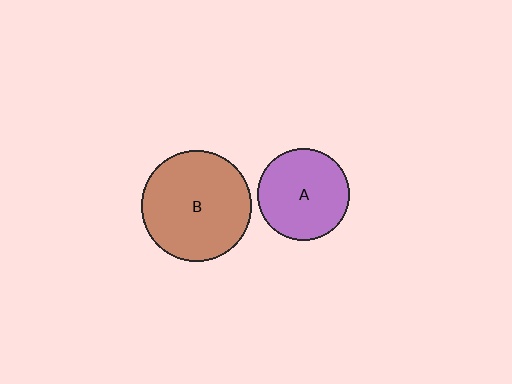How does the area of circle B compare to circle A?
Approximately 1.4 times.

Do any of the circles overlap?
No, none of the circles overlap.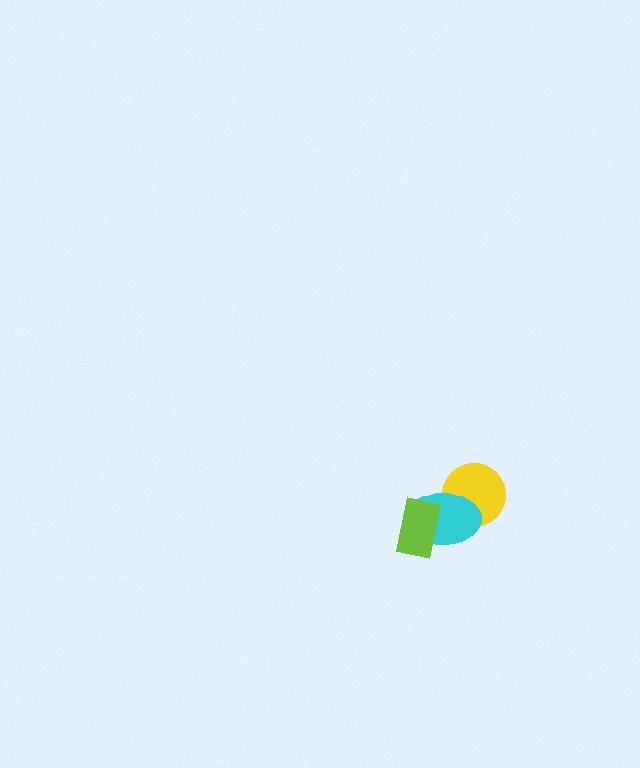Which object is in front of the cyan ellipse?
The lime rectangle is in front of the cyan ellipse.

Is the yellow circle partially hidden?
Yes, it is partially covered by another shape.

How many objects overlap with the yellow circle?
1 object overlaps with the yellow circle.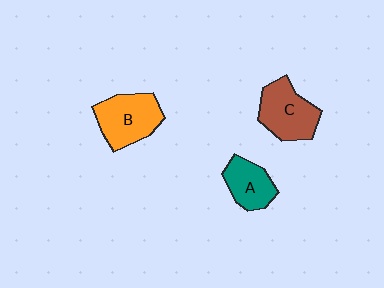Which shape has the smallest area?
Shape A (teal).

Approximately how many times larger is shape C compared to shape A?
Approximately 1.4 times.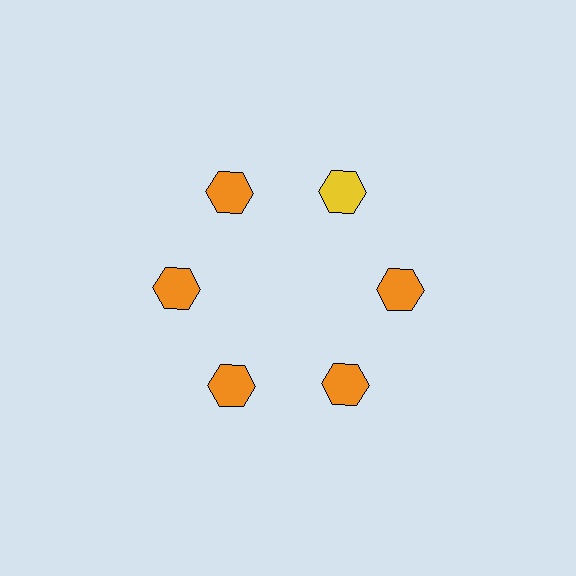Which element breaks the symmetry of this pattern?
The yellow hexagon at roughly the 1 o'clock position breaks the symmetry. All other shapes are orange hexagons.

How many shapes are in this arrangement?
There are 6 shapes arranged in a ring pattern.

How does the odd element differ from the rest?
It has a different color: yellow instead of orange.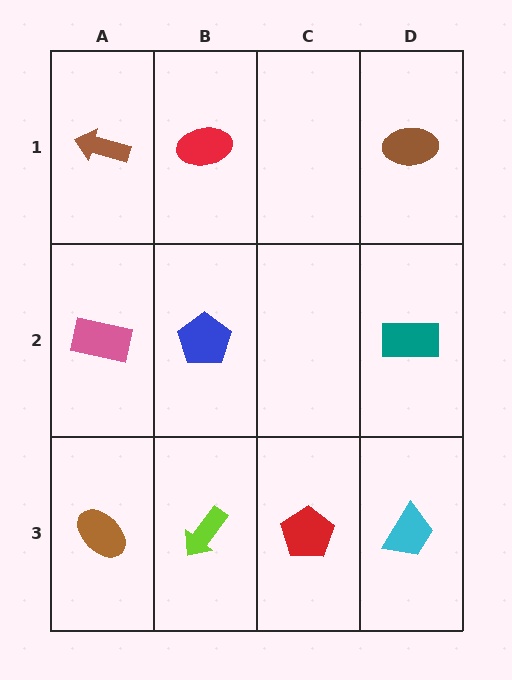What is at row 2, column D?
A teal rectangle.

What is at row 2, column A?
A pink rectangle.